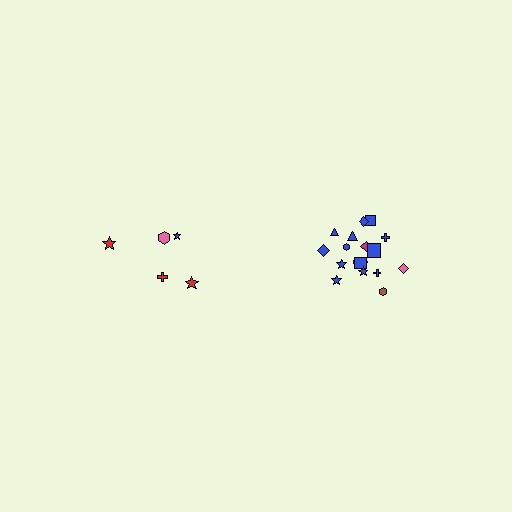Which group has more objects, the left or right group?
The right group.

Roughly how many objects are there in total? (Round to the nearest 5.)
Roughly 25 objects in total.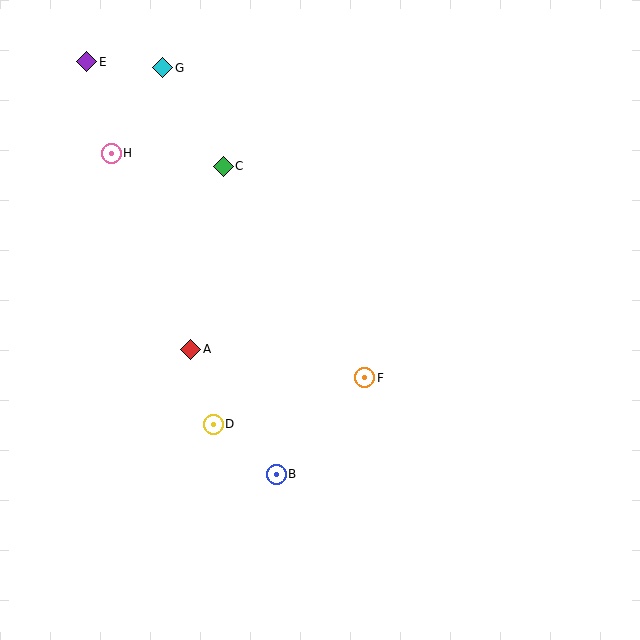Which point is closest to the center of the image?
Point F at (365, 378) is closest to the center.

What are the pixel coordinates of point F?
Point F is at (365, 378).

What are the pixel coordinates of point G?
Point G is at (163, 68).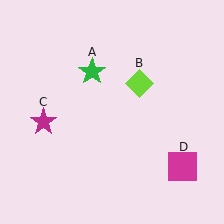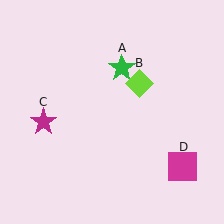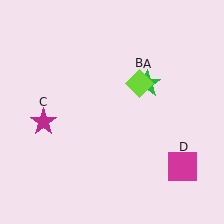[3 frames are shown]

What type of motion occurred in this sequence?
The green star (object A) rotated clockwise around the center of the scene.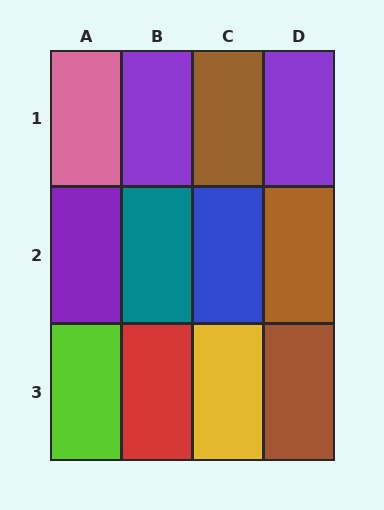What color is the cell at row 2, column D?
Brown.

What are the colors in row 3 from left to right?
Lime, red, yellow, brown.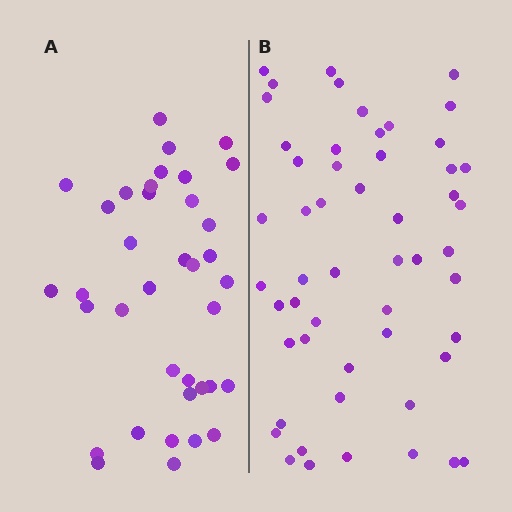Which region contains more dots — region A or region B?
Region B (the right region) has more dots.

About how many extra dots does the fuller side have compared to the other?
Region B has approximately 15 more dots than region A.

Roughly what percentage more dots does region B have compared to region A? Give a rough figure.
About 45% more.